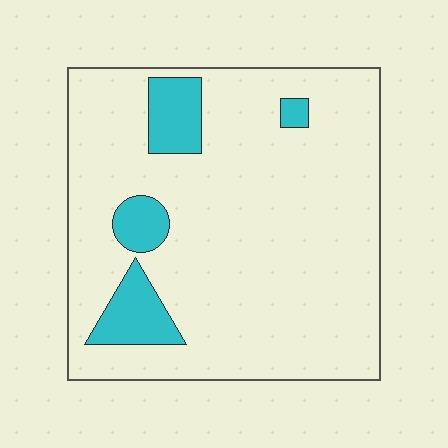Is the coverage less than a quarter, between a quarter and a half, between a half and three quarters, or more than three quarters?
Less than a quarter.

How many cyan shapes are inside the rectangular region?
4.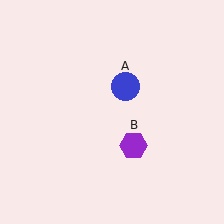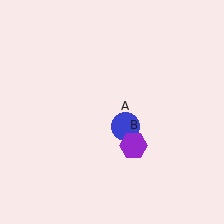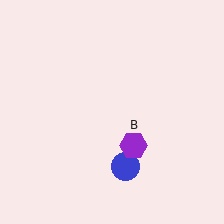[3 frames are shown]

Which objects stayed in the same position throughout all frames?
Purple hexagon (object B) remained stationary.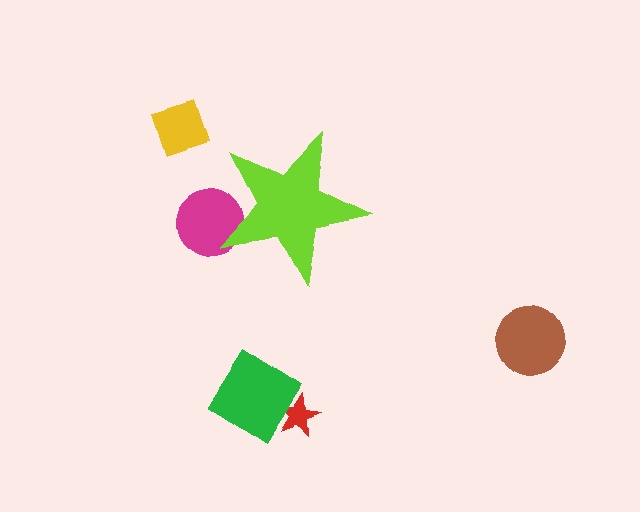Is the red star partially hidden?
No, the red star is fully visible.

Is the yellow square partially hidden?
No, the yellow square is fully visible.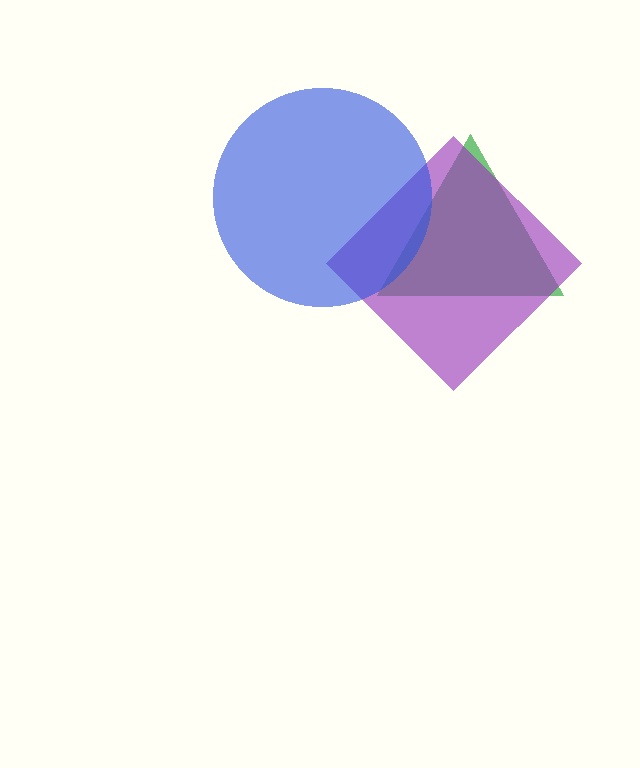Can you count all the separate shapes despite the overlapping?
Yes, there are 3 separate shapes.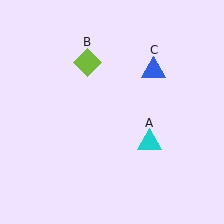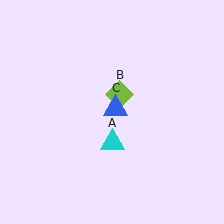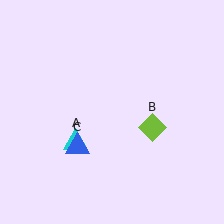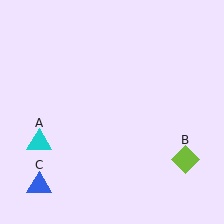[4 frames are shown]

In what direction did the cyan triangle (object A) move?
The cyan triangle (object A) moved left.